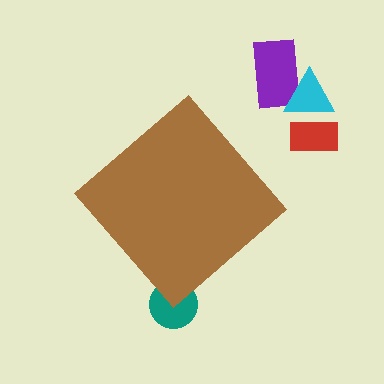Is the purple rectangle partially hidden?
No, the purple rectangle is fully visible.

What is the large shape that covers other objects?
A brown diamond.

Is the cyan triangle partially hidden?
No, the cyan triangle is fully visible.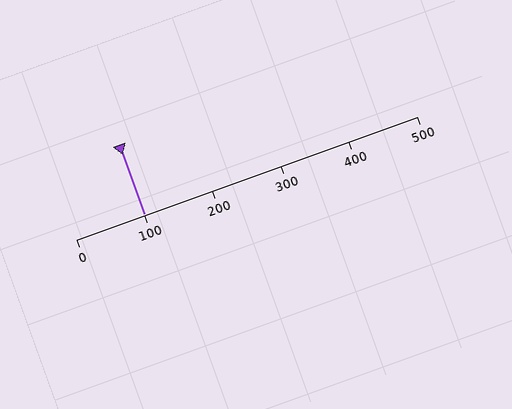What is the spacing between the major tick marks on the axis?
The major ticks are spaced 100 apart.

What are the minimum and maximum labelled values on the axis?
The axis runs from 0 to 500.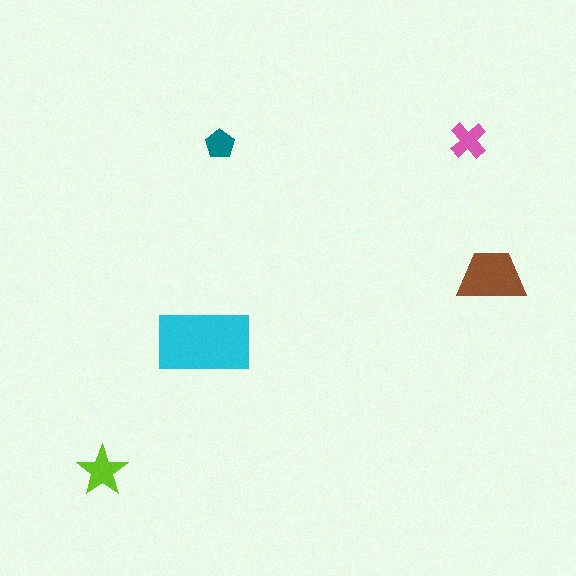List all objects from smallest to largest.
The teal pentagon, the pink cross, the lime star, the brown trapezoid, the cyan rectangle.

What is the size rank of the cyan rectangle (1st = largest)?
1st.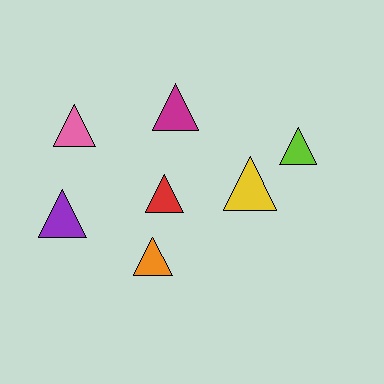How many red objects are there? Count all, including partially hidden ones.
There is 1 red object.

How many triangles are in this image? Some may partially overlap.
There are 7 triangles.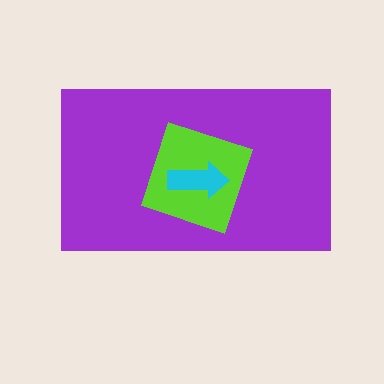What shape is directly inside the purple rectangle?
The lime diamond.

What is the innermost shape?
The cyan arrow.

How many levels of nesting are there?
3.